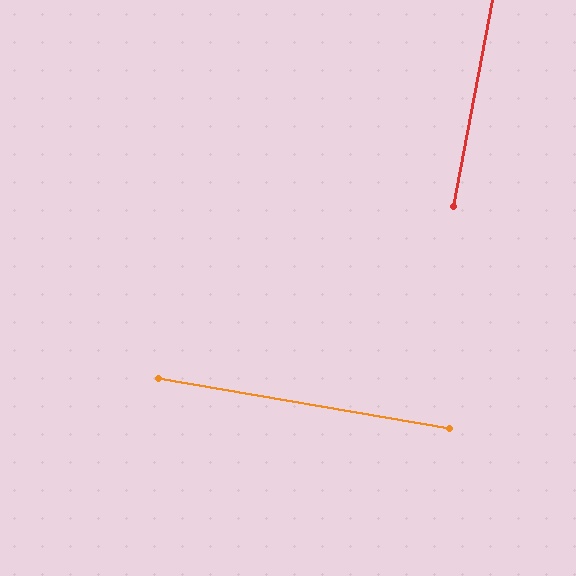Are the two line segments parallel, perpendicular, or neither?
Perpendicular — they meet at approximately 89°.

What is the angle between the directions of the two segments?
Approximately 89 degrees.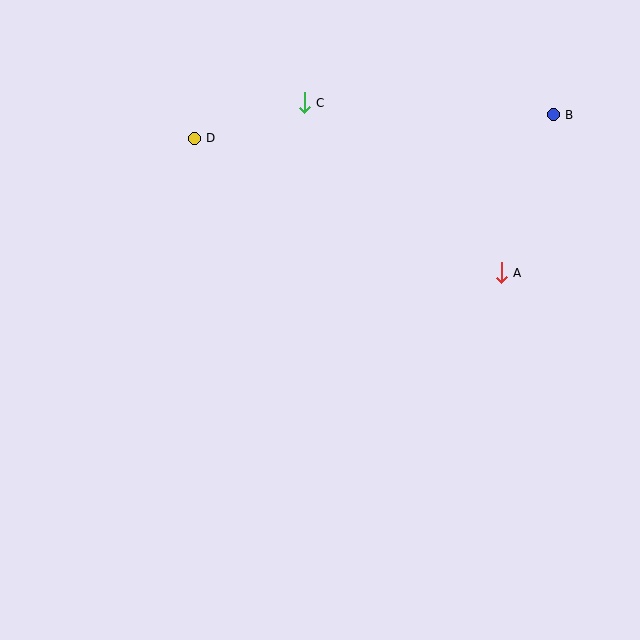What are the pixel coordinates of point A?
Point A is at (501, 273).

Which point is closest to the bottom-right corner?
Point A is closest to the bottom-right corner.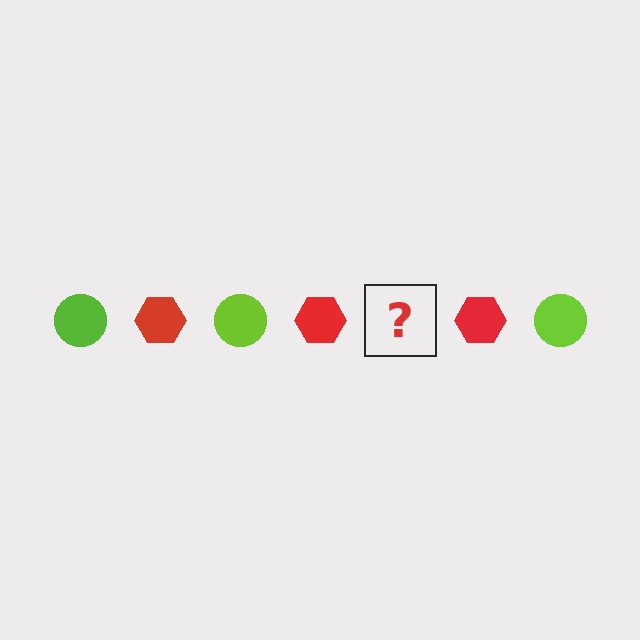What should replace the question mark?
The question mark should be replaced with a lime circle.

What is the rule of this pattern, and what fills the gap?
The rule is that the pattern alternates between lime circle and red hexagon. The gap should be filled with a lime circle.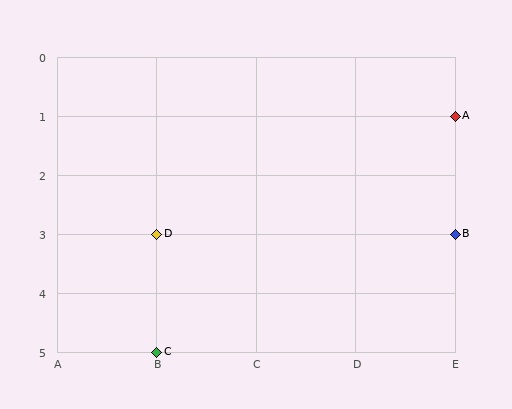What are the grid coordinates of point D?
Point D is at grid coordinates (B, 3).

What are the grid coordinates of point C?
Point C is at grid coordinates (B, 5).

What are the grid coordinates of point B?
Point B is at grid coordinates (E, 3).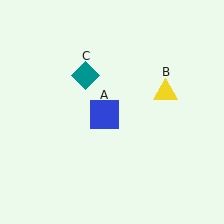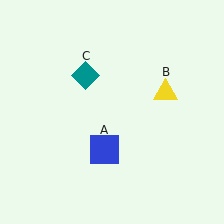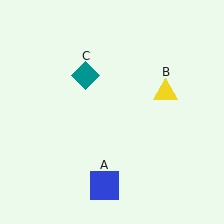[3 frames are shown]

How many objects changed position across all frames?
1 object changed position: blue square (object A).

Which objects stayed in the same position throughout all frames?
Yellow triangle (object B) and teal diamond (object C) remained stationary.